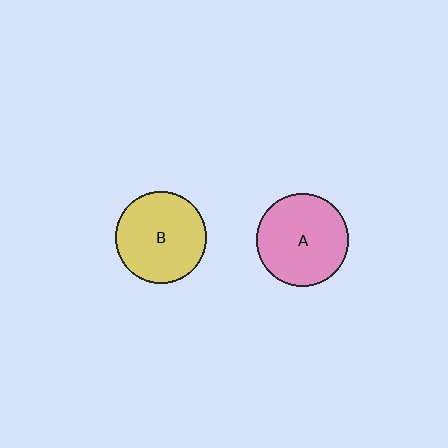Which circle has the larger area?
Circle A (pink).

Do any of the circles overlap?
No, none of the circles overlap.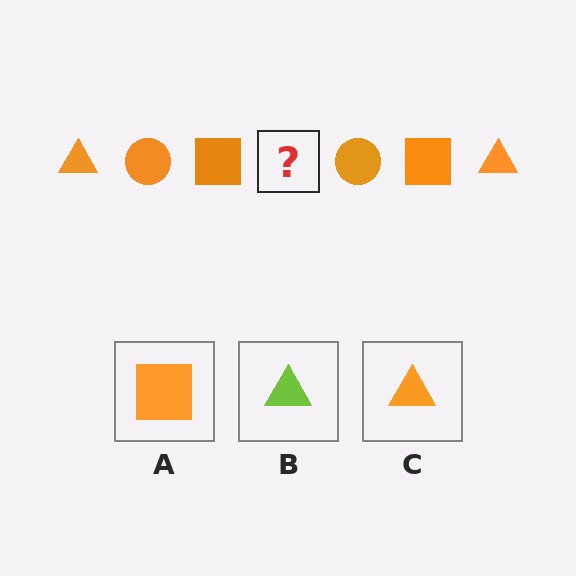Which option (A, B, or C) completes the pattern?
C.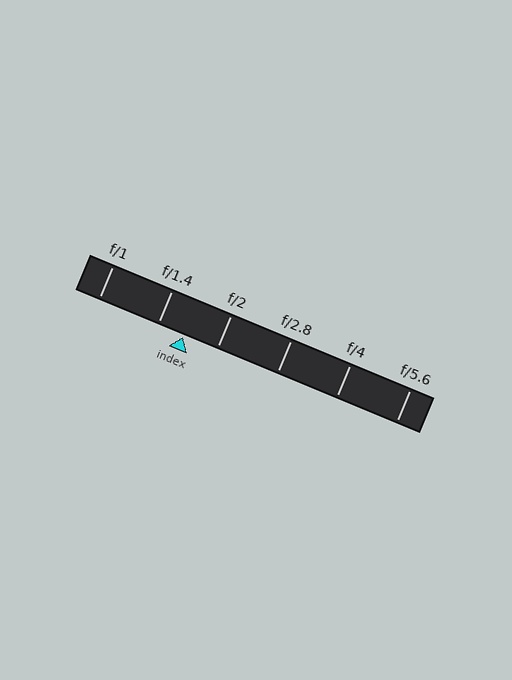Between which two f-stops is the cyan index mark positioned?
The index mark is between f/1.4 and f/2.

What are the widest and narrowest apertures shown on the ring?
The widest aperture shown is f/1 and the narrowest is f/5.6.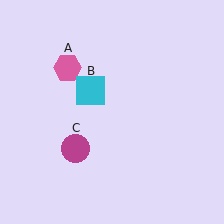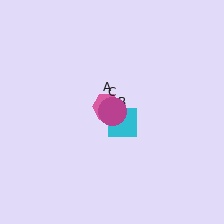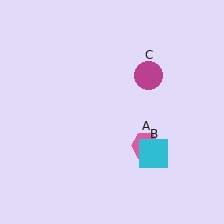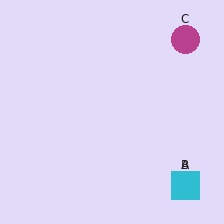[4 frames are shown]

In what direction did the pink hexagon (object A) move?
The pink hexagon (object A) moved down and to the right.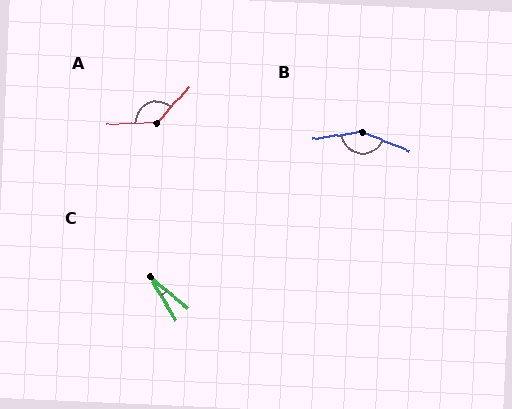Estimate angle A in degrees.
Approximately 134 degrees.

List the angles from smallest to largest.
C (19°), A (134°), B (150°).